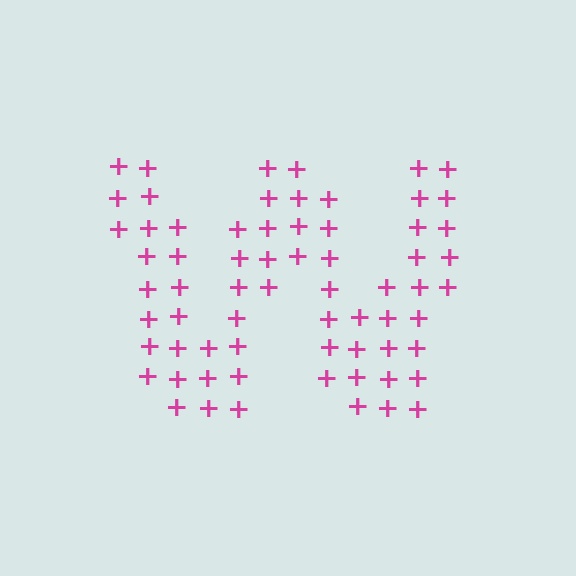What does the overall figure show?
The overall figure shows the letter W.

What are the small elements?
The small elements are plus signs.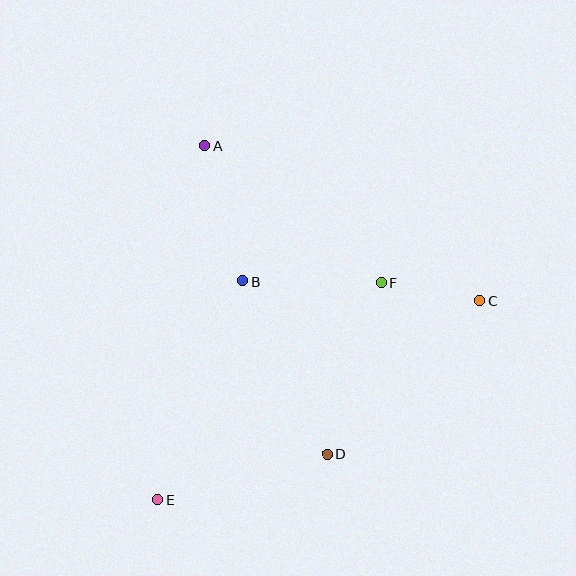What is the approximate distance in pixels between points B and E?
The distance between B and E is approximately 235 pixels.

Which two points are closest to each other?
Points C and F are closest to each other.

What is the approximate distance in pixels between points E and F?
The distance between E and F is approximately 311 pixels.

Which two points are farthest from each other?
Points C and E are farthest from each other.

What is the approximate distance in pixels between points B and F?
The distance between B and F is approximately 138 pixels.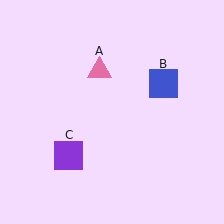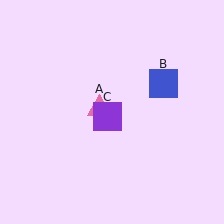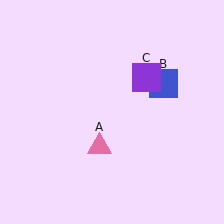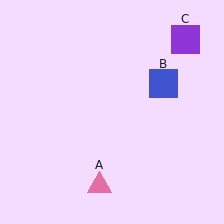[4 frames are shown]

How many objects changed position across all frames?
2 objects changed position: pink triangle (object A), purple square (object C).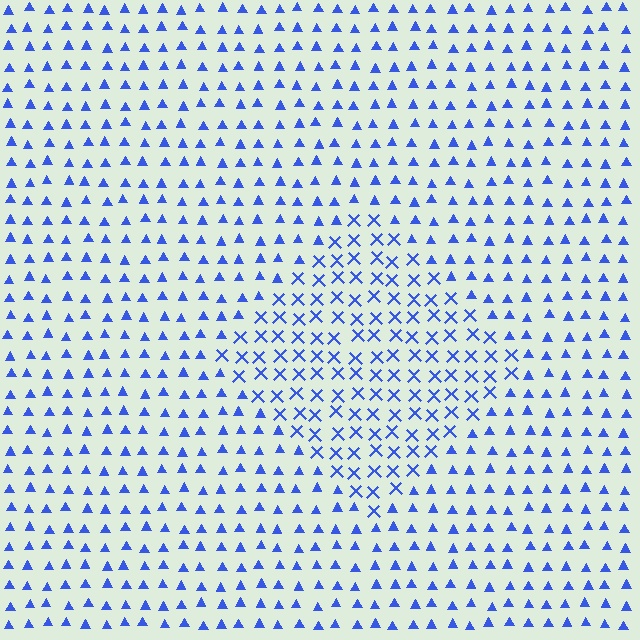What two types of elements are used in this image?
The image uses X marks inside the diamond region and triangles outside it.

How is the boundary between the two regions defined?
The boundary is defined by a change in element shape: X marks inside vs. triangles outside. All elements share the same color and spacing.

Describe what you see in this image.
The image is filled with small blue elements arranged in a uniform grid. A diamond-shaped region contains X marks, while the surrounding area contains triangles. The boundary is defined purely by the change in element shape.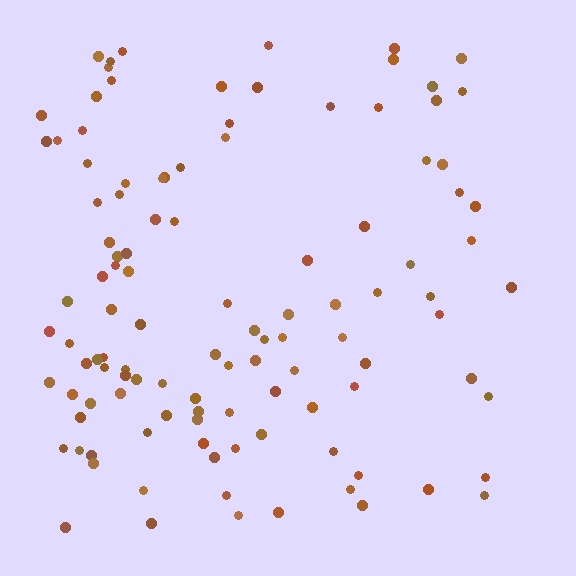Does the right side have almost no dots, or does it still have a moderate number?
Still a moderate number, just noticeably fewer than the left.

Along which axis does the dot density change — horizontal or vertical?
Horizontal.